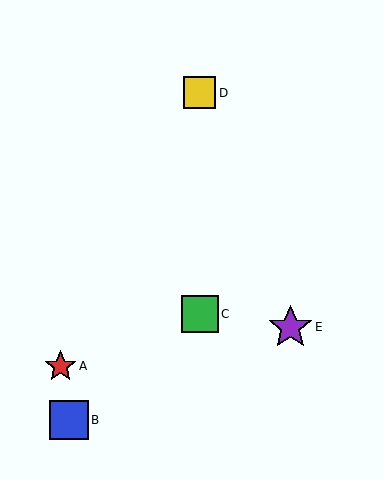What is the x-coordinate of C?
Object C is at x≈200.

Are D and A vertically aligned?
No, D is at x≈200 and A is at x≈61.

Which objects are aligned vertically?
Objects C, D are aligned vertically.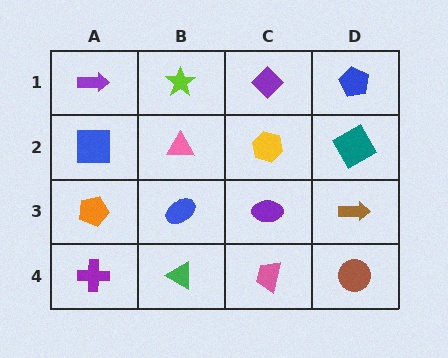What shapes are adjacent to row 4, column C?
A purple ellipse (row 3, column C), a green triangle (row 4, column B), a brown circle (row 4, column D).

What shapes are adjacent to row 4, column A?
An orange pentagon (row 3, column A), a green triangle (row 4, column B).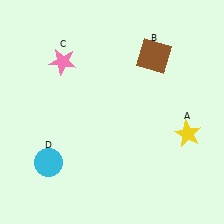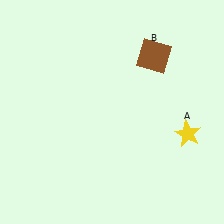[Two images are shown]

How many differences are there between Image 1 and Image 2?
There are 2 differences between the two images.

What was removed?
The pink star (C), the cyan circle (D) were removed in Image 2.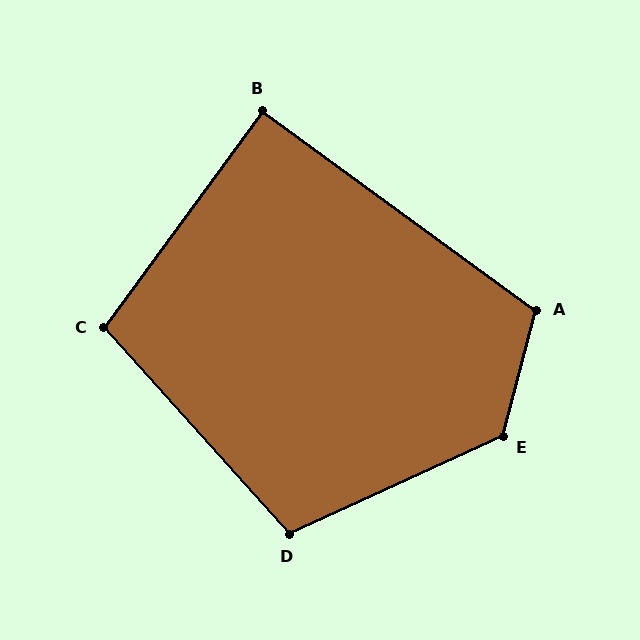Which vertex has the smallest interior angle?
B, at approximately 90 degrees.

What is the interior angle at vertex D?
Approximately 107 degrees (obtuse).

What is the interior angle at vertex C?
Approximately 102 degrees (obtuse).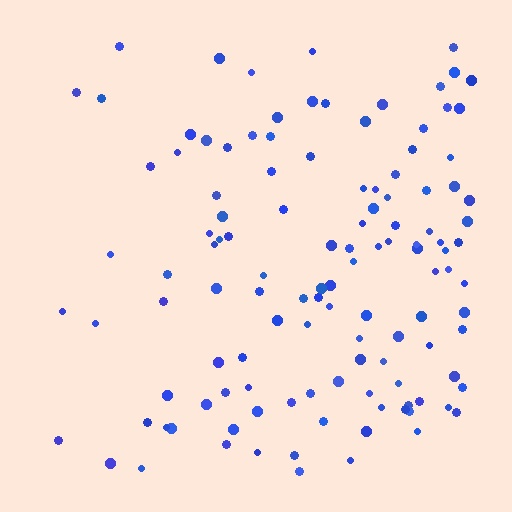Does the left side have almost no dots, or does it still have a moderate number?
Still a moderate number, just noticeably fewer than the right.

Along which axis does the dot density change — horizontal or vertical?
Horizontal.